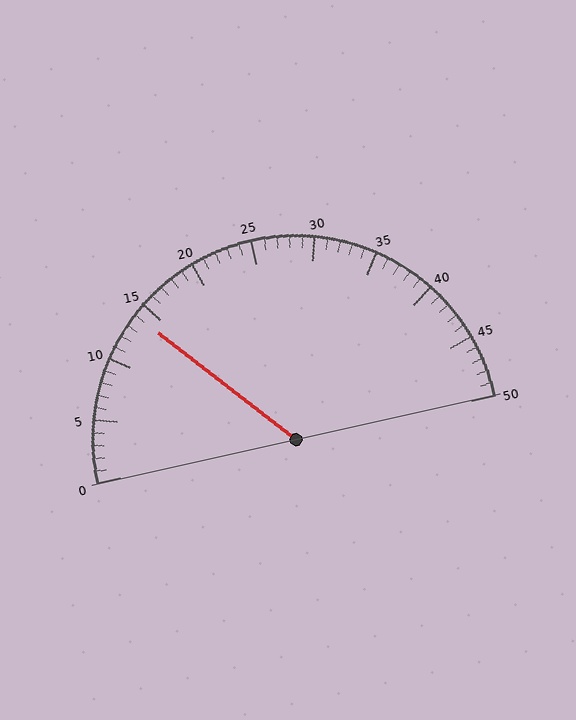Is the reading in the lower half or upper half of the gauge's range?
The reading is in the lower half of the range (0 to 50).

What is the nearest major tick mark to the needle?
The nearest major tick mark is 15.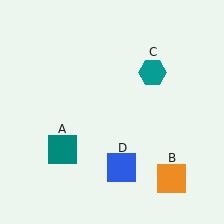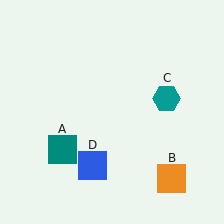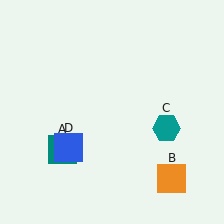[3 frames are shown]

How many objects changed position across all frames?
2 objects changed position: teal hexagon (object C), blue square (object D).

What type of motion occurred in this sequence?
The teal hexagon (object C), blue square (object D) rotated clockwise around the center of the scene.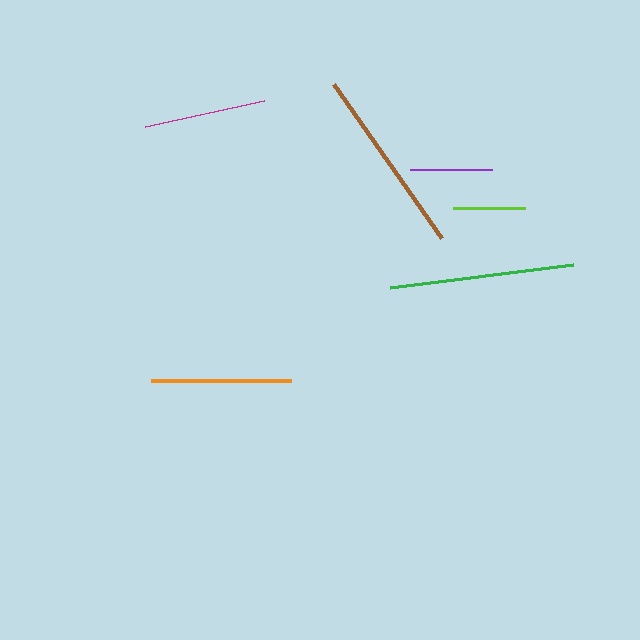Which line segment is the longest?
The brown line is the longest at approximately 189 pixels.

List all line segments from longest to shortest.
From longest to shortest: brown, green, orange, magenta, purple, lime.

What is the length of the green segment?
The green segment is approximately 185 pixels long.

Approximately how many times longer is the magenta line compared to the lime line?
The magenta line is approximately 1.7 times the length of the lime line.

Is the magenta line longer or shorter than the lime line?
The magenta line is longer than the lime line.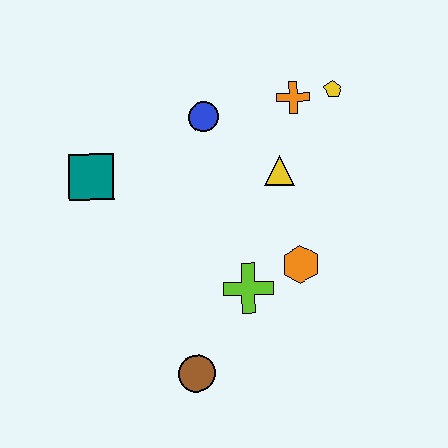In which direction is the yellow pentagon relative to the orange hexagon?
The yellow pentagon is above the orange hexagon.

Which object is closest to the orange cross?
The yellow pentagon is closest to the orange cross.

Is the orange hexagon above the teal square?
No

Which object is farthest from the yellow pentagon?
The brown circle is farthest from the yellow pentagon.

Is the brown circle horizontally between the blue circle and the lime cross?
No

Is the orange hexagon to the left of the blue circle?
No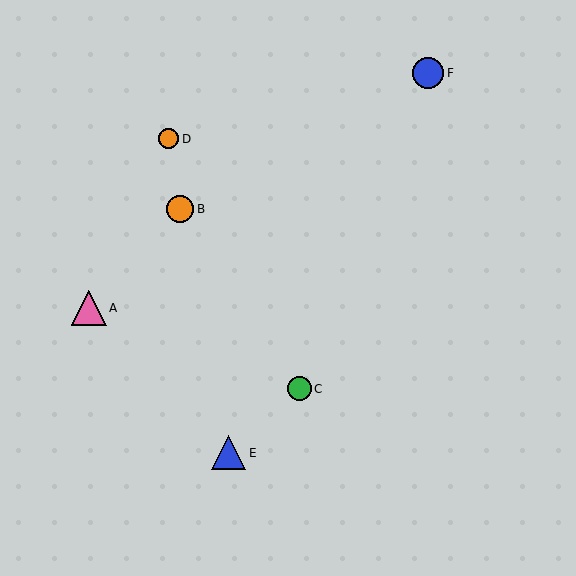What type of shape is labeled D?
Shape D is an orange circle.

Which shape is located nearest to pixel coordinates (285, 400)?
The green circle (labeled C) at (299, 389) is nearest to that location.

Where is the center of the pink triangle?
The center of the pink triangle is at (89, 308).